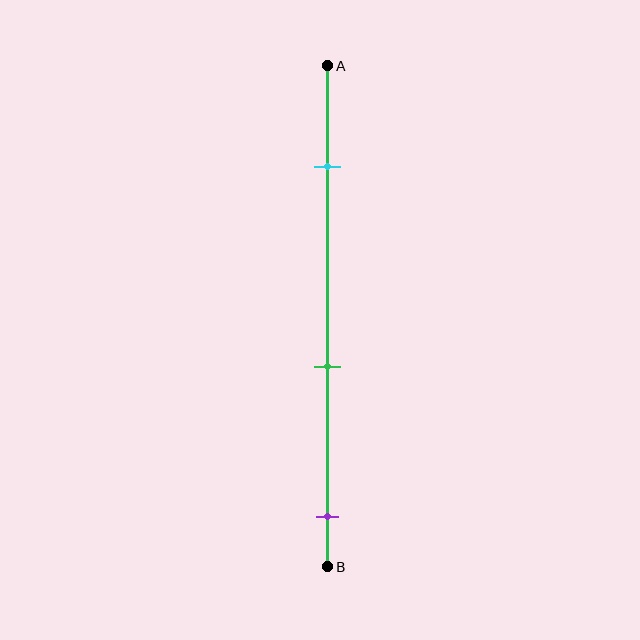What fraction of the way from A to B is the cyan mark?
The cyan mark is approximately 20% (0.2) of the way from A to B.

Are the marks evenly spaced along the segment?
Yes, the marks are approximately evenly spaced.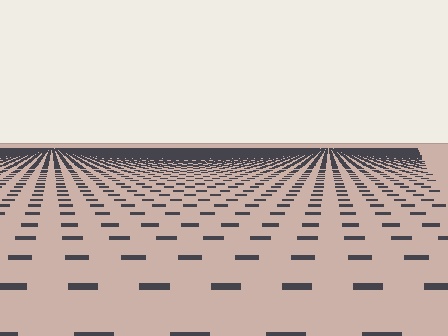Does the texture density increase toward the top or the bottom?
Density increases toward the top.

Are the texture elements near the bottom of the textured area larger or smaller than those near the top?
Larger. Near the bottom, elements are closer to the viewer and appear at a bigger on-screen size.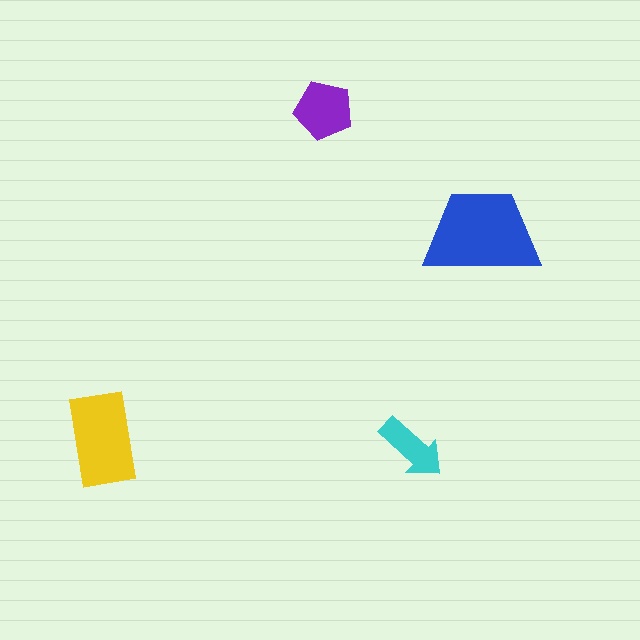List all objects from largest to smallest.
The blue trapezoid, the yellow rectangle, the purple pentagon, the cyan arrow.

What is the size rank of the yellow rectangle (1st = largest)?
2nd.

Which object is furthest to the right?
The blue trapezoid is rightmost.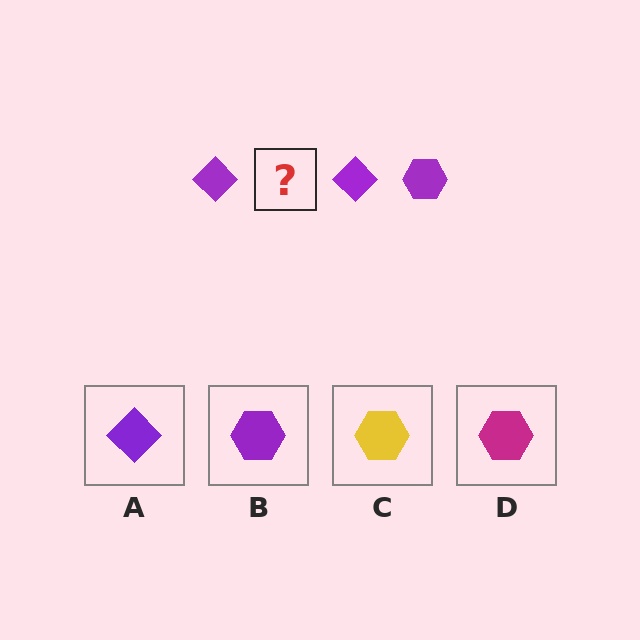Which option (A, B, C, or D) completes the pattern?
B.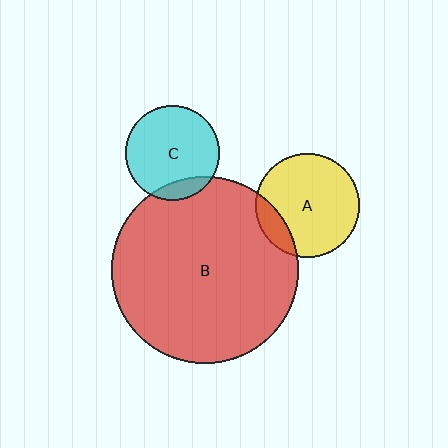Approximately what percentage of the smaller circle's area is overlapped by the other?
Approximately 10%.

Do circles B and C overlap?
Yes.